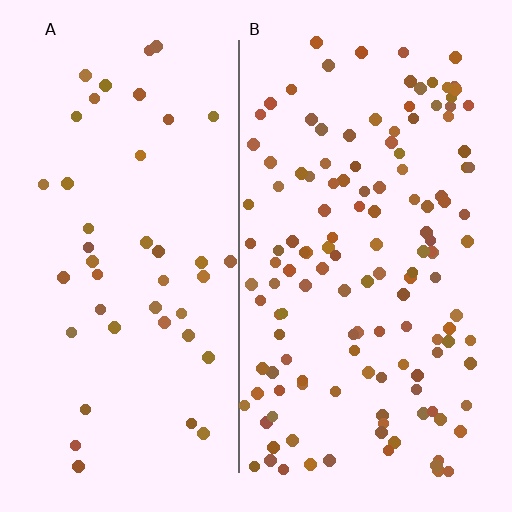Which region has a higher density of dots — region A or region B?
B (the right).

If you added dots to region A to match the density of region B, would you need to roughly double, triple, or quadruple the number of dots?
Approximately triple.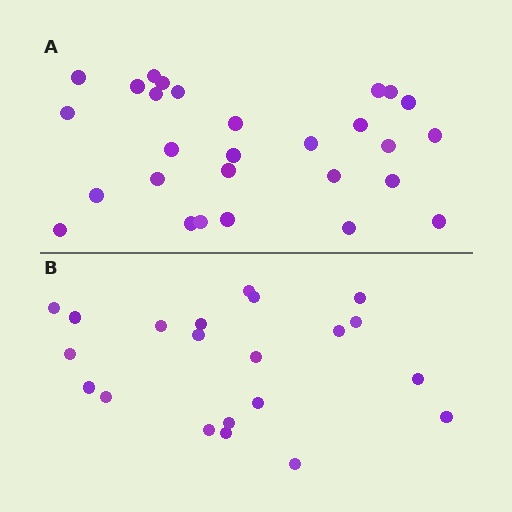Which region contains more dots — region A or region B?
Region A (the top region) has more dots.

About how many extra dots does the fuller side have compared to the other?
Region A has roughly 8 or so more dots than region B.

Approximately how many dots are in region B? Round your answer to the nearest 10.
About 20 dots. (The exact count is 21, which rounds to 20.)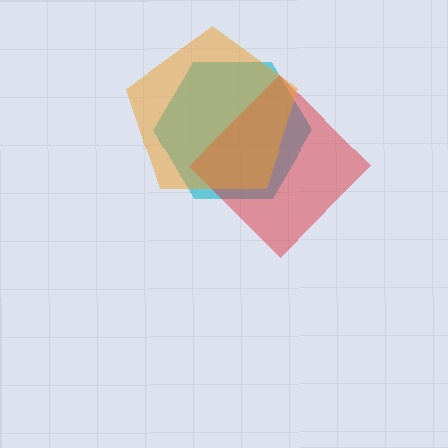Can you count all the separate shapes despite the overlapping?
Yes, there are 3 separate shapes.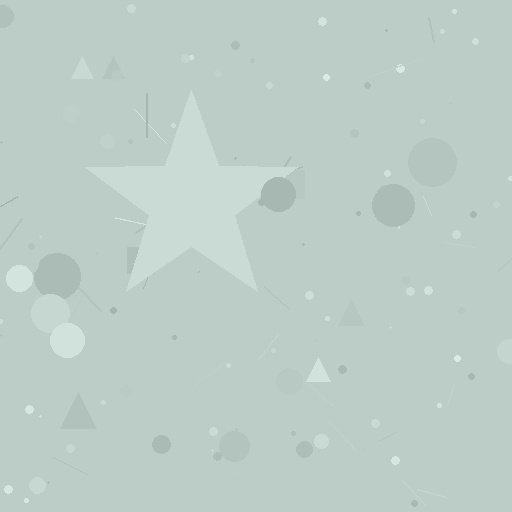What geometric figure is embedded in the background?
A star is embedded in the background.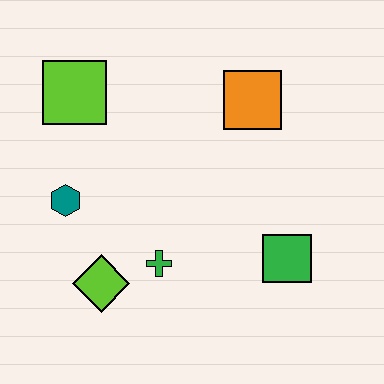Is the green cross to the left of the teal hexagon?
No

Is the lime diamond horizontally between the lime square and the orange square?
Yes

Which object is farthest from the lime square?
The green square is farthest from the lime square.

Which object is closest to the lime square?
The teal hexagon is closest to the lime square.